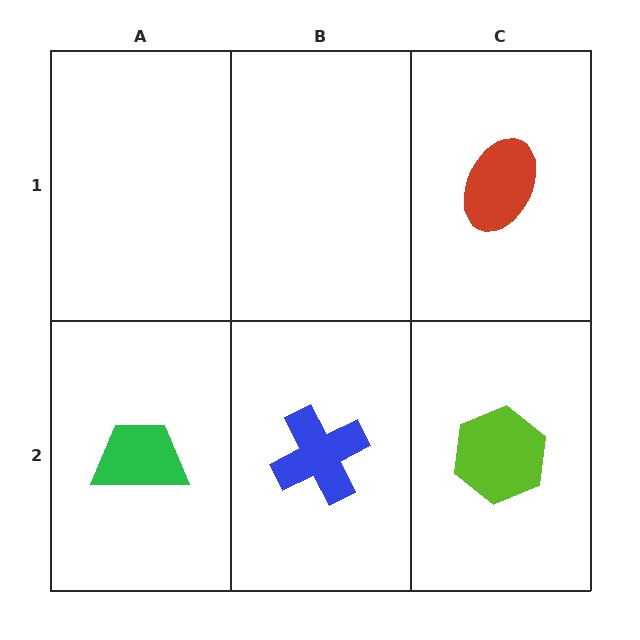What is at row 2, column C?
A lime hexagon.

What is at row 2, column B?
A blue cross.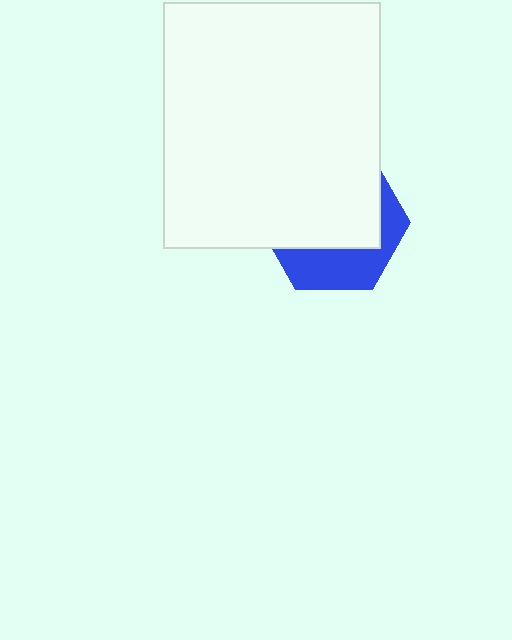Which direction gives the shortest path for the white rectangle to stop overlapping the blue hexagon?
Moving up gives the shortest separation.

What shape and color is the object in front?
The object in front is a white rectangle.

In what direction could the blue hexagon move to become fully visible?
The blue hexagon could move down. That would shift it out from behind the white rectangle entirely.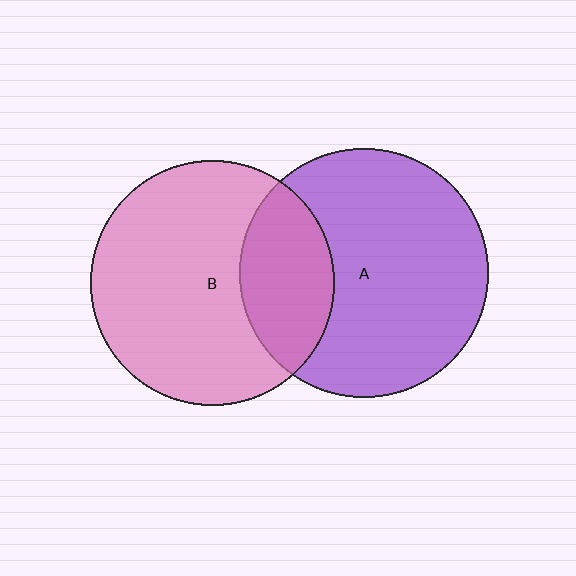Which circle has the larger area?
Circle A (purple).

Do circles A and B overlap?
Yes.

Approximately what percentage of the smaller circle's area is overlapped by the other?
Approximately 25%.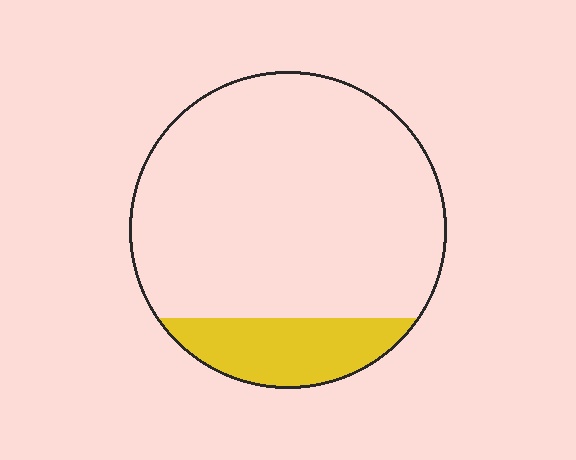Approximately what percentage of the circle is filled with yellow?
Approximately 15%.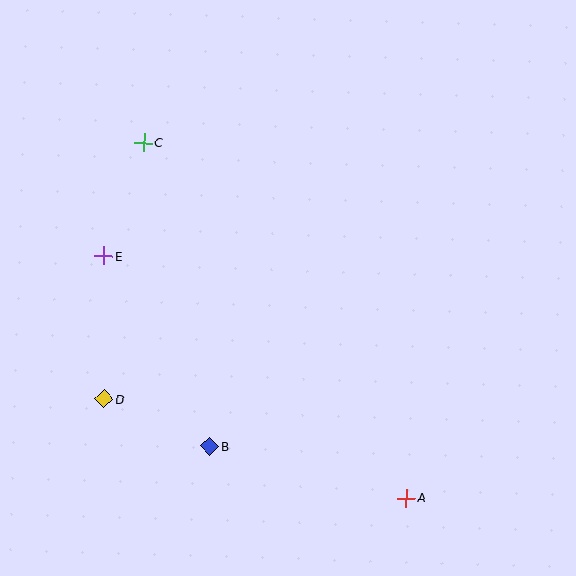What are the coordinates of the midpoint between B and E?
The midpoint between B and E is at (157, 351).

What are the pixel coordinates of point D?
Point D is at (104, 399).